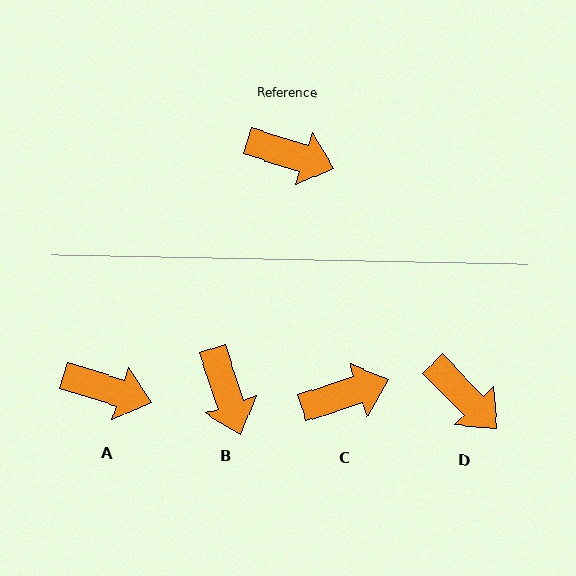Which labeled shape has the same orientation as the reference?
A.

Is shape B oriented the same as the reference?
No, it is off by about 54 degrees.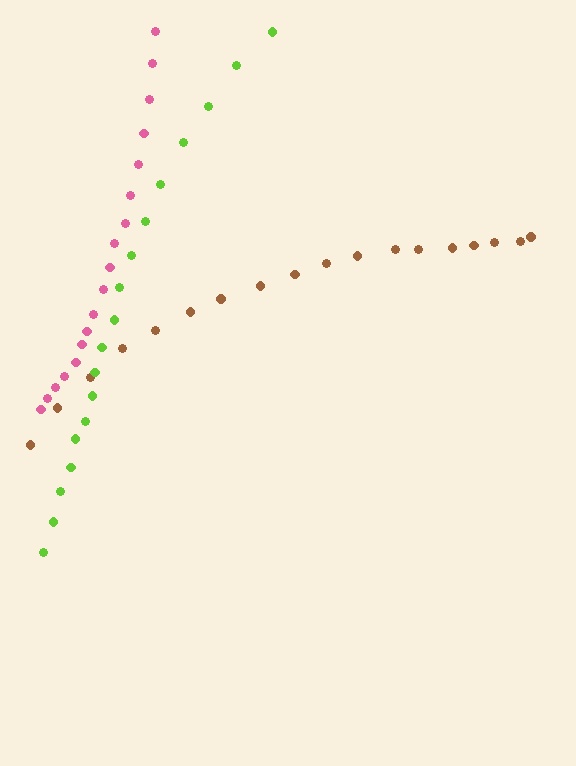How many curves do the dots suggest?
There are 3 distinct paths.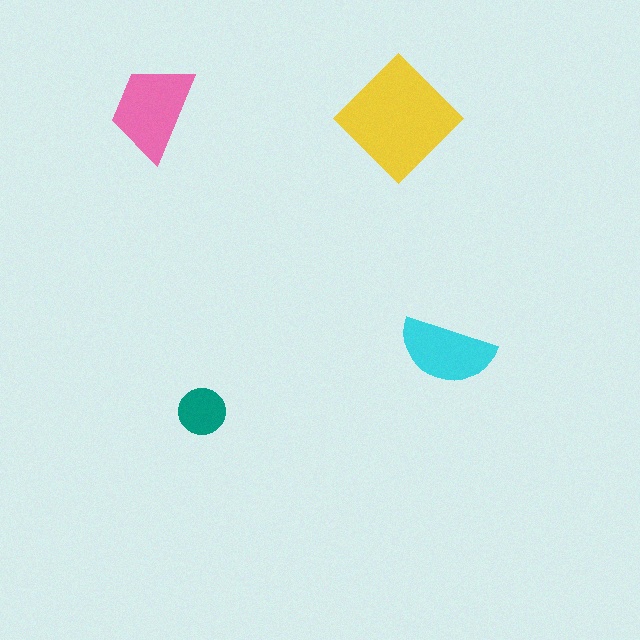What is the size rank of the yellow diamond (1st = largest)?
1st.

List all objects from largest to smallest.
The yellow diamond, the pink trapezoid, the cyan semicircle, the teal circle.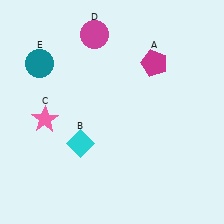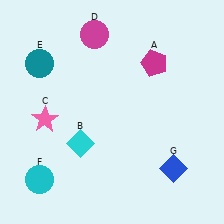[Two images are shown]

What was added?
A cyan circle (F), a blue diamond (G) were added in Image 2.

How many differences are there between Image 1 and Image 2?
There are 2 differences between the two images.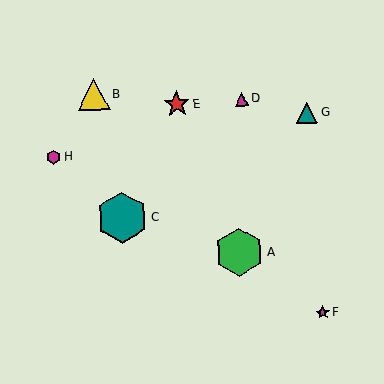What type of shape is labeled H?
Shape H is a magenta hexagon.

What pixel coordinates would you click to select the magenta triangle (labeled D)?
Click at (242, 99) to select the magenta triangle D.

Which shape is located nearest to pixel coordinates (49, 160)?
The magenta hexagon (labeled H) at (54, 157) is nearest to that location.